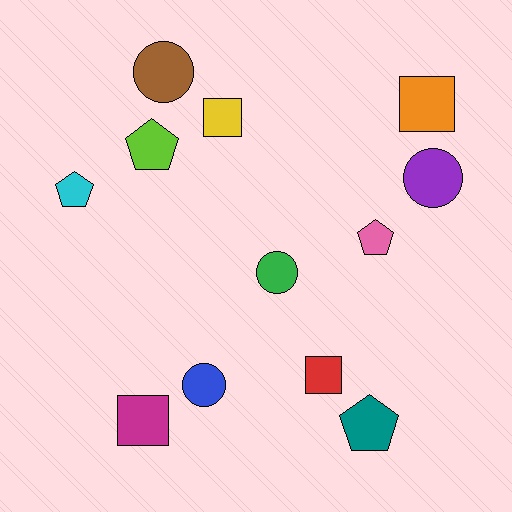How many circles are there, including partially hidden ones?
There are 4 circles.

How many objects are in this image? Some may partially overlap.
There are 12 objects.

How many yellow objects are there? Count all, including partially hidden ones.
There is 1 yellow object.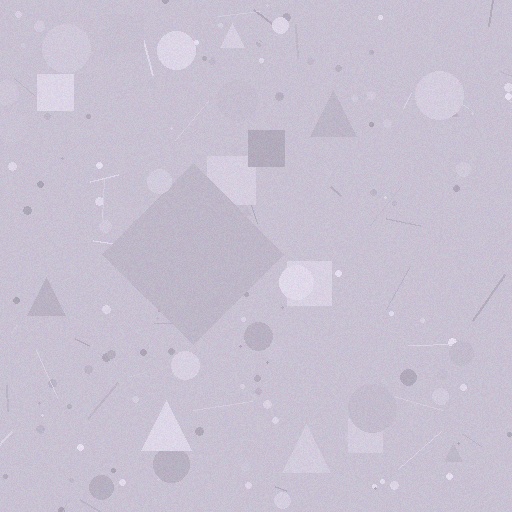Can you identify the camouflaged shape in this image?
The camouflaged shape is a diamond.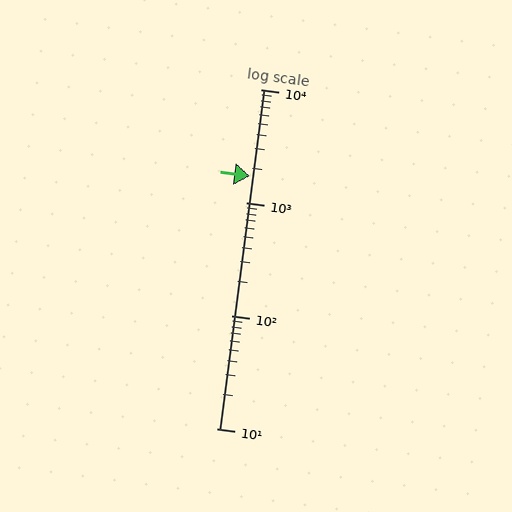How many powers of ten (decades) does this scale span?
The scale spans 3 decades, from 10 to 10000.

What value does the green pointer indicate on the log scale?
The pointer indicates approximately 1700.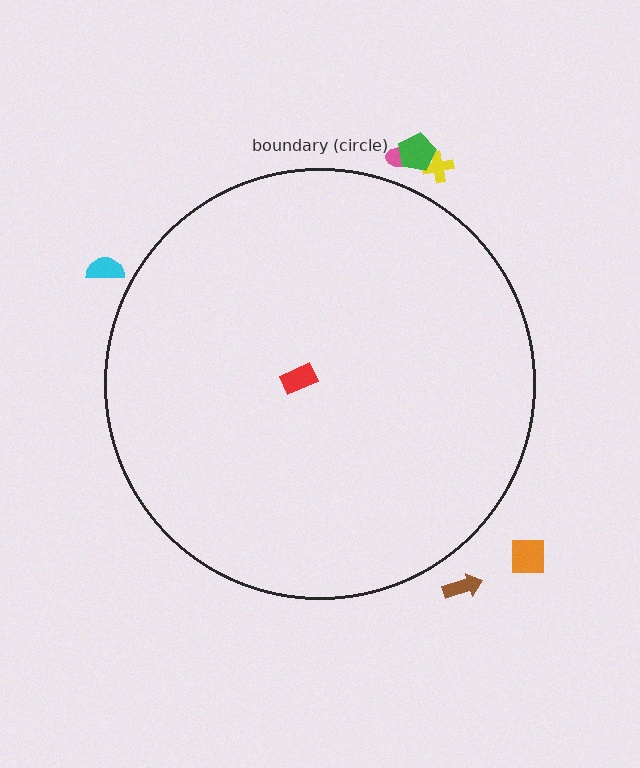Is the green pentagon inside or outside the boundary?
Outside.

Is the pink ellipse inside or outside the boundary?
Outside.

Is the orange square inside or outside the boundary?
Outside.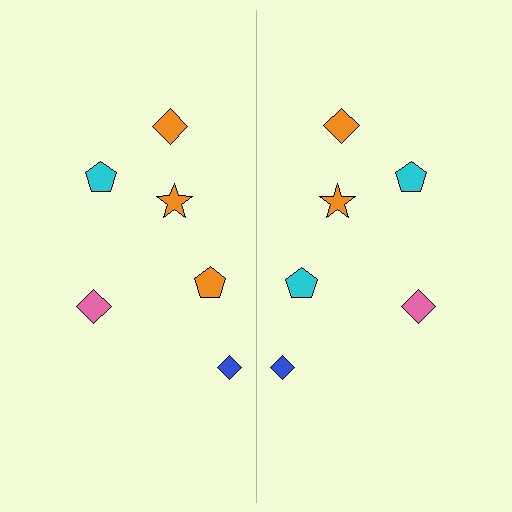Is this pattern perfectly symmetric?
No, the pattern is not perfectly symmetric. The cyan pentagon on the right side breaks the symmetry — its mirror counterpart is orange.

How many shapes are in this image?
There are 12 shapes in this image.